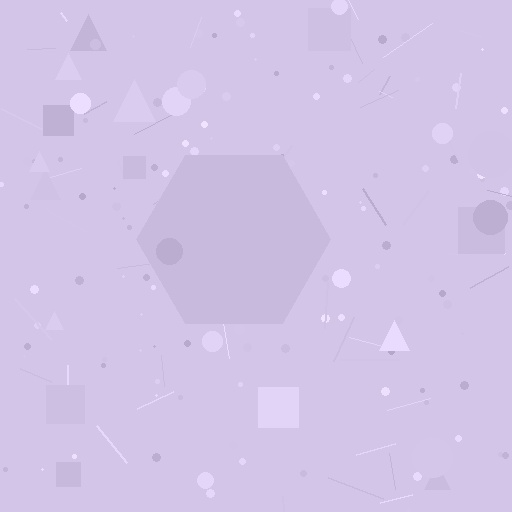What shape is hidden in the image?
A hexagon is hidden in the image.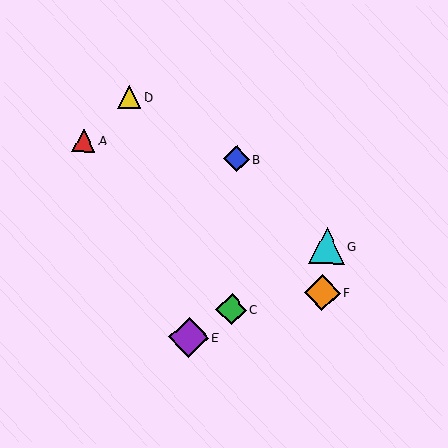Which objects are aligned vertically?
Objects B, C are aligned vertically.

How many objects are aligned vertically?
2 objects (B, C) are aligned vertically.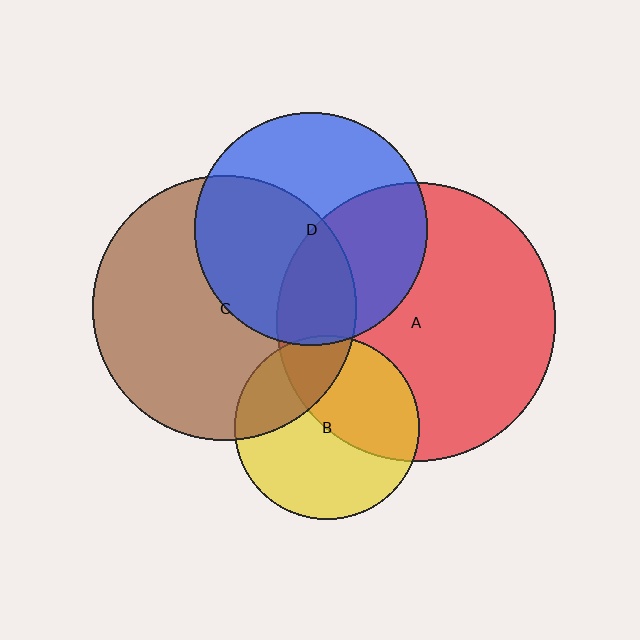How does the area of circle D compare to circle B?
Approximately 1.6 times.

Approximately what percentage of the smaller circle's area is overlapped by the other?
Approximately 5%.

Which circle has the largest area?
Circle A (red).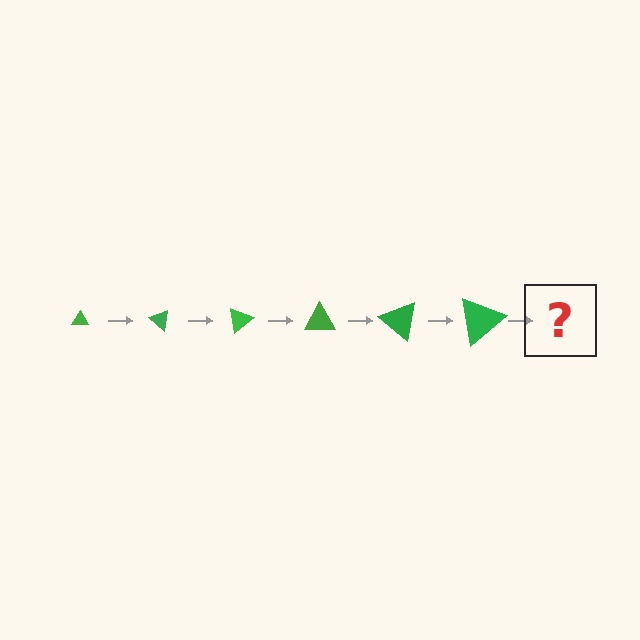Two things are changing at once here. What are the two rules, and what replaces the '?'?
The two rules are that the triangle grows larger each step and it rotates 40 degrees each step. The '?' should be a triangle, larger than the previous one and rotated 240 degrees from the start.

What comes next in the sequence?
The next element should be a triangle, larger than the previous one and rotated 240 degrees from the start.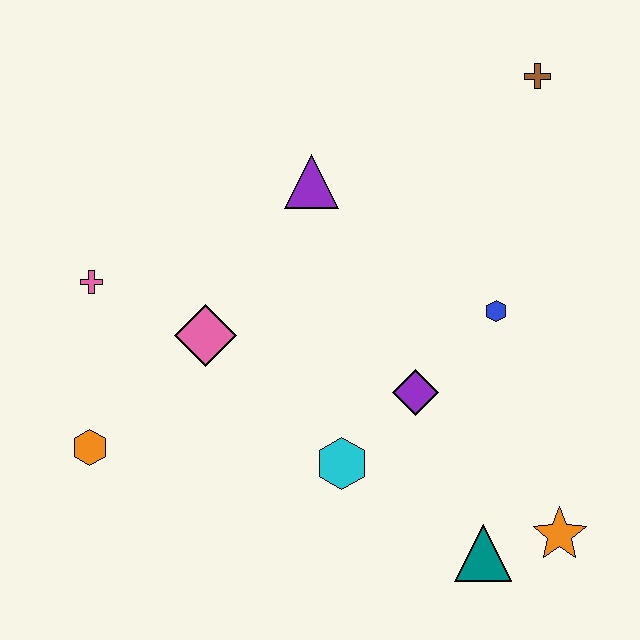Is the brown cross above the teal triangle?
Yes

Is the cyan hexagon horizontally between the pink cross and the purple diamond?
Yes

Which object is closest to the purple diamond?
The cyan hexagon is closest to the purple diamond.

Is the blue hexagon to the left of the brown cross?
Yes